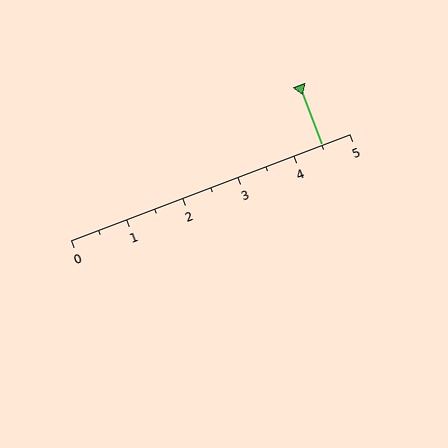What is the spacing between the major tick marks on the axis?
The major ticks are spaced 1 apart.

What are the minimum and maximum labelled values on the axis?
The axis runs from 0 to 5.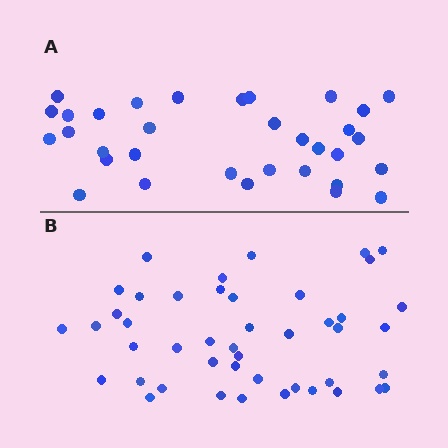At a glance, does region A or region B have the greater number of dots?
Region B (the bottom region) has more dots.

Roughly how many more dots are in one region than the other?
Region B has roughly 12 or so more dots than region A.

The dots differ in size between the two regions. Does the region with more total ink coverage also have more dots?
No. Region A has more total ink coverage because its dots are larger, but region B actually contains more individual dots. Total area can be misleading — the number of items is what matters here.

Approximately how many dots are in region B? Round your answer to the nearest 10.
About 40 dots. (The exact count is 45, which rounds to 40.)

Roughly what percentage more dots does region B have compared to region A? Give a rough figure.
About 35% more.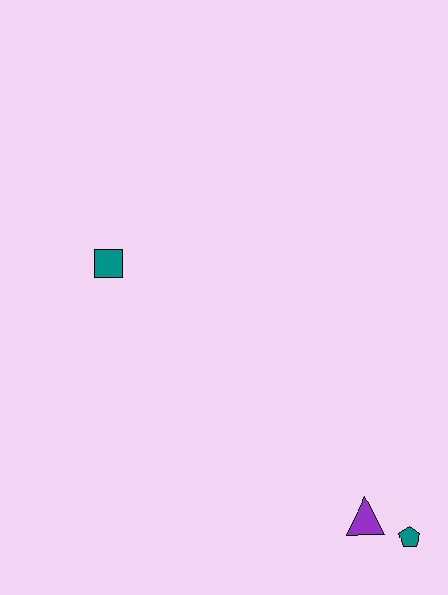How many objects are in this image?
There are 3 objects.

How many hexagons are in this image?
There are no hexagons.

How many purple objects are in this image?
There is 1 purple object.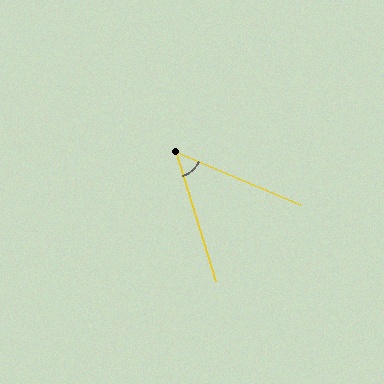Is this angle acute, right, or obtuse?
It is acute.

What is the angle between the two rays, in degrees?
Approximately 50 degrees.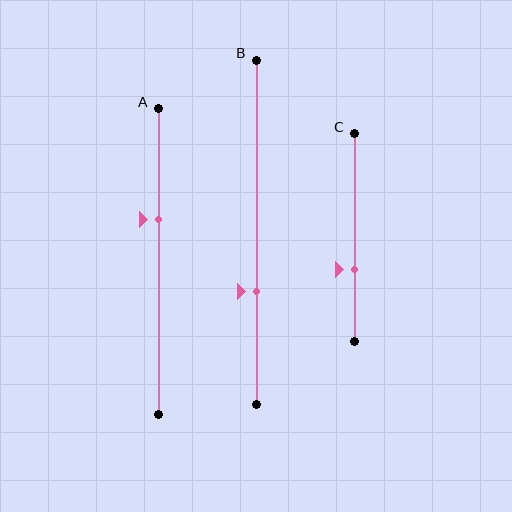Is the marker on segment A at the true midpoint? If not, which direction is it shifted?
No, the marker on segment A is shifted upward by about 14% of the segment length.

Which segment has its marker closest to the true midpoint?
Segment A has its marker closest to the true midpoint.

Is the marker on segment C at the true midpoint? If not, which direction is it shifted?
No, the marker on segment C is shifted downward by about 15% of the segment length.